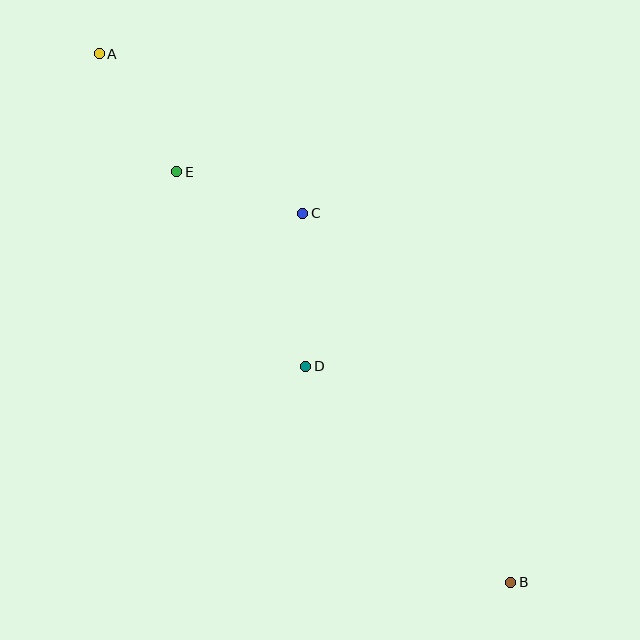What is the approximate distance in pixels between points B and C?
The distance between B and C is approximately 424 pixels.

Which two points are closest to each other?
Points C and E are closest to each other.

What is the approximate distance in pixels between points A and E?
The distance between A and E is approximately 141 pixels.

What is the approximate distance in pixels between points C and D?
The distance between C and D is approximately 153 pixels.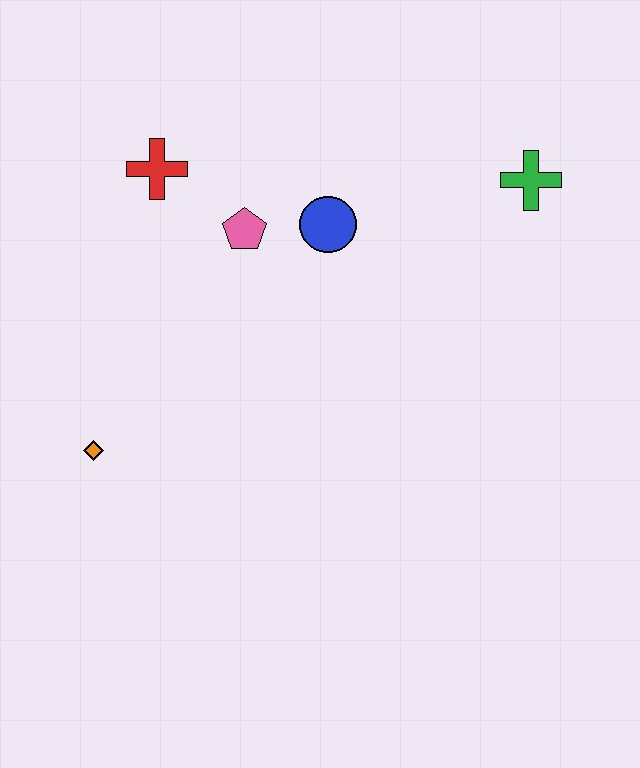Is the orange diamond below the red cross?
Yes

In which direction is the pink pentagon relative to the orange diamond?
The pink pentagon is above the orange diamond.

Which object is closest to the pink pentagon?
The blue circle is closest to the pink pentagon.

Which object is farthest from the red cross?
The green cross is farthest from the red cross.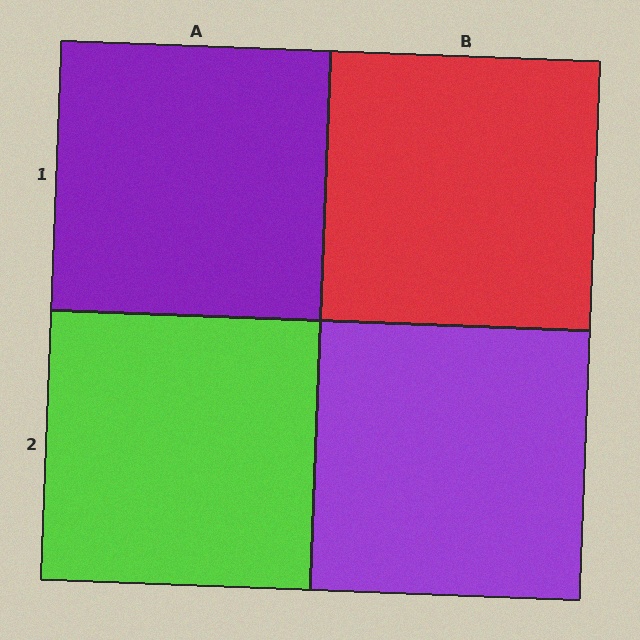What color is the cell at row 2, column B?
Purple.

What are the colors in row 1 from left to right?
Purple, red.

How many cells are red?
1 cell is red.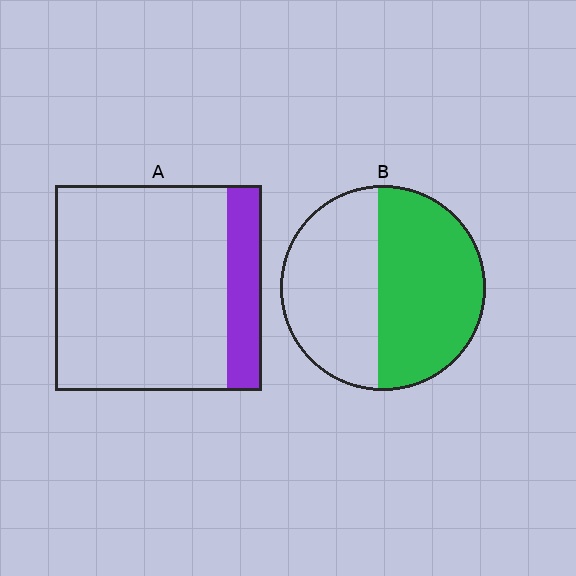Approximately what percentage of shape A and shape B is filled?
A is approximately 15% and B is approximately 55%.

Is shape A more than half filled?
No.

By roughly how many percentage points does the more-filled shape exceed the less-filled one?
By roughly 35 percentage points (B over A).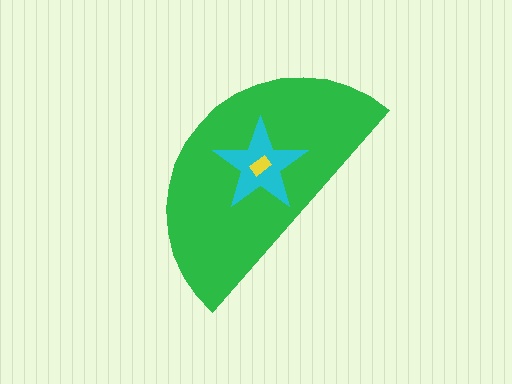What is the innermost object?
The yellow rectangle.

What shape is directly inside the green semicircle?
The cyan star.